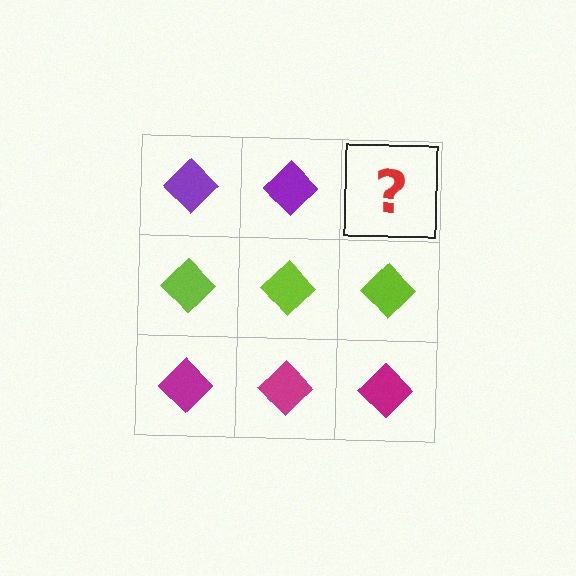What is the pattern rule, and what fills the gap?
The rule is that each row has a consistent color. The gap should be filled with a purple diamond.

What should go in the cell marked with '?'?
The missing cell should contain a purple diamond.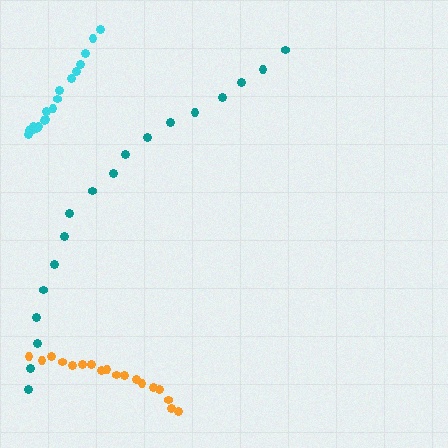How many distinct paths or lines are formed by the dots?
There are 3 distinct paths.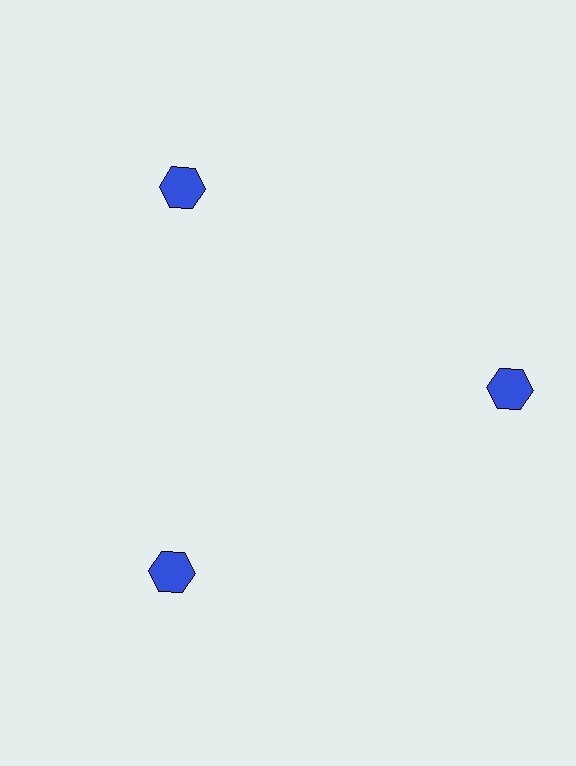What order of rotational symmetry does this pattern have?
This pattern has 3-fold rotational symmetry.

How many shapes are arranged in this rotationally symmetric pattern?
There are 3 shapes, arranged in 3 groups of 1.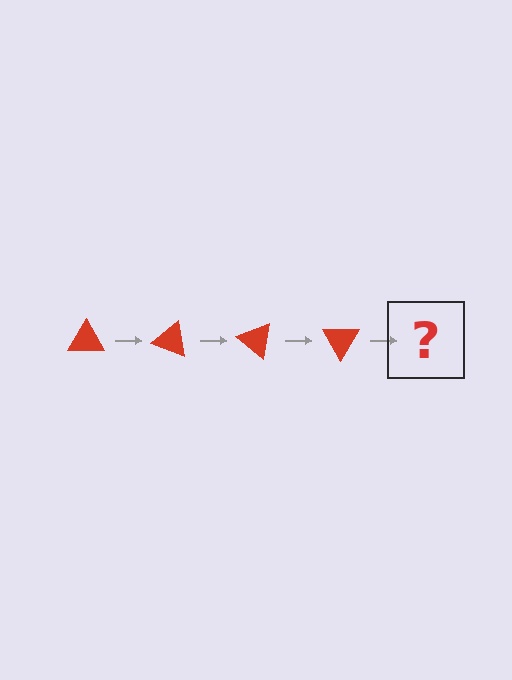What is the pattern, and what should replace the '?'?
The pattern is that the triangle rotates 20 degrees each step. The '?' should be a red triangle rotated 80 degrees.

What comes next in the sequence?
The next element should be a red triangle rotated 80 degrees.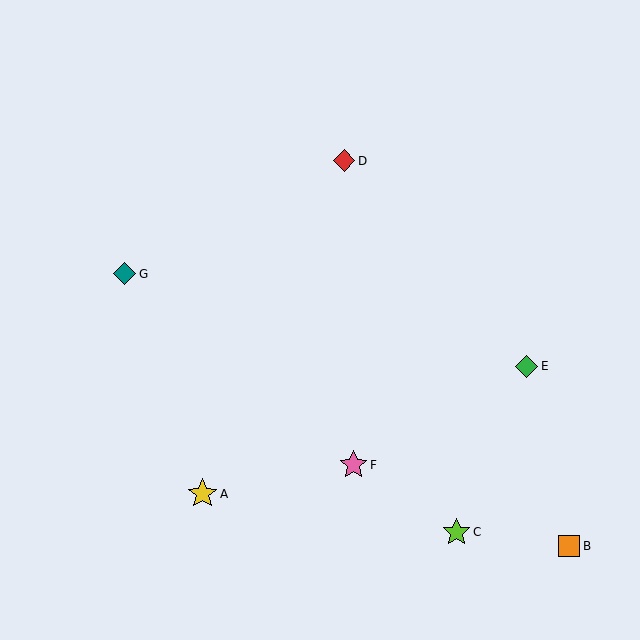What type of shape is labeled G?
Shape G is a teal diamond.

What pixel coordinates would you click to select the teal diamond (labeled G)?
Click at (125, 274) to select the teal diamond G.